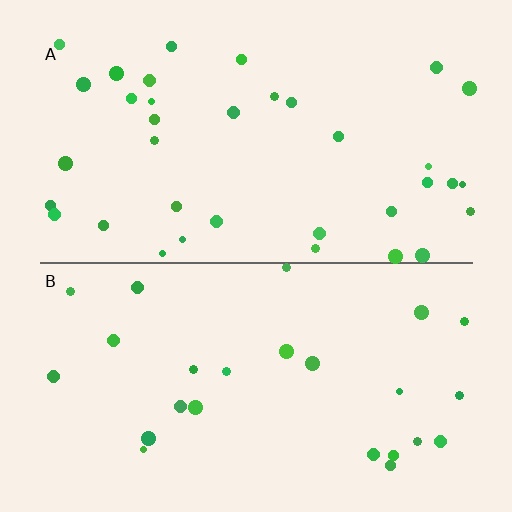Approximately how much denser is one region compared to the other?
Approximately 1.5× — region A over region B.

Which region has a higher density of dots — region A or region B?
A (the top).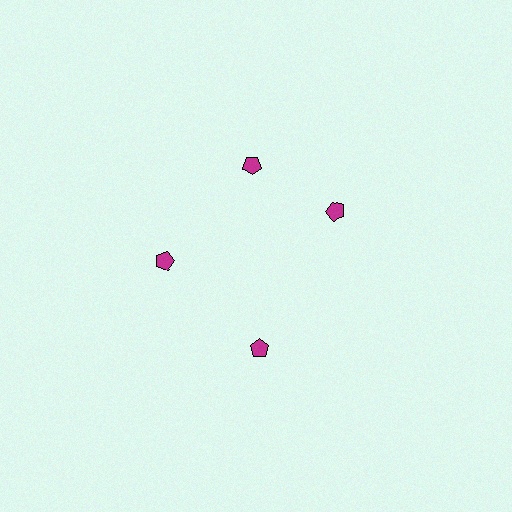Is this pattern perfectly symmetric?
No. The 4 magenta pentagons are arranged in a ring, but one element near the 3 o'clock position is rotated out of alignment along the ring, breaking the 4-fold rotational symmetry.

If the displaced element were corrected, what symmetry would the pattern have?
It would have 4-fold rotational symmetry — the pattern would map onto itself every 90 degrees.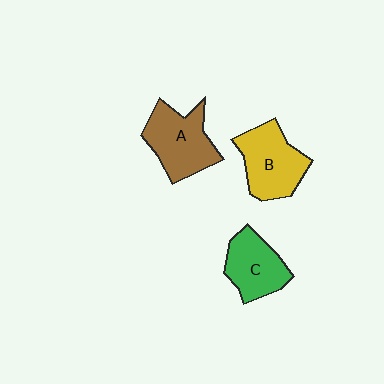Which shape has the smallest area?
Shape C (green).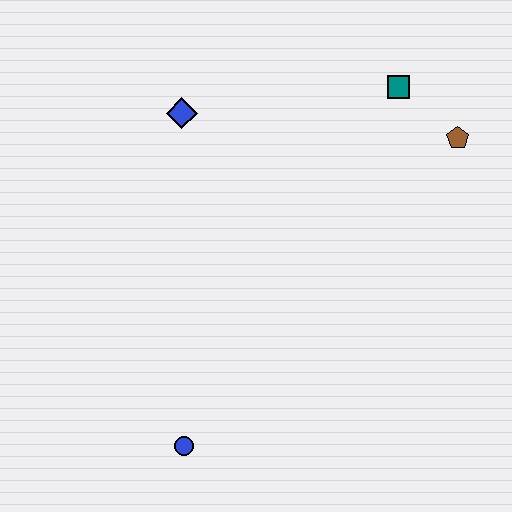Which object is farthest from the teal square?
The blue circle is farthest from the teal square.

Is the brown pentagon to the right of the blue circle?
Yes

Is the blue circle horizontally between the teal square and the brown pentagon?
No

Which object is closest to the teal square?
The brown pentagon is closest to the teal square.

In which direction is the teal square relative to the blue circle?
The teal square is above the blue circle.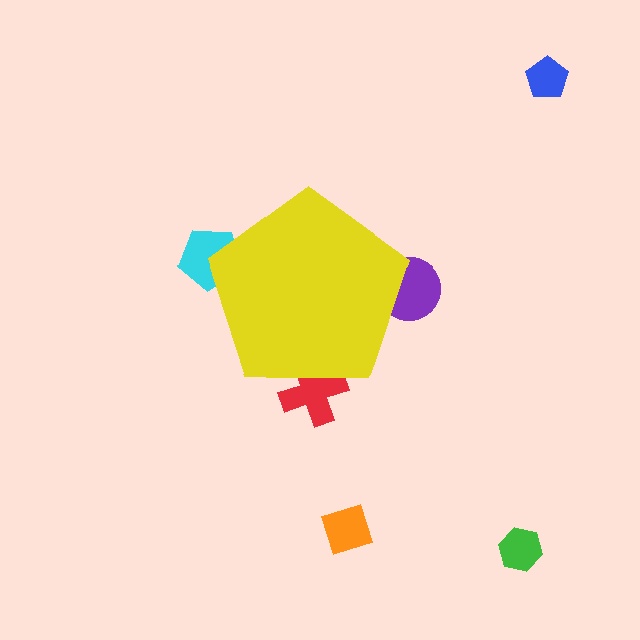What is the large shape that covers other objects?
A yellow pentagon.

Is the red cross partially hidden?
Yes, the red cross is partially hidden behind the yellow pentagon.